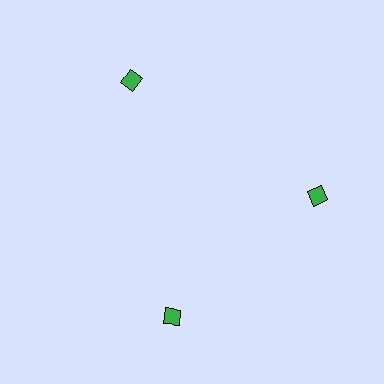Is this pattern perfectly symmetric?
No. The 3 green diamonds are arranged in a ring, but one element near the 7 o'clock position is rotated out of alignment along the ring, breaking the 3-fold rotational symmetry.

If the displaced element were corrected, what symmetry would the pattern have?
It would have 3-fold rotational symmetry — the pattern would map onto itself every 120 degrees.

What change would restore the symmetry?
The symmetry would be restored by rotating it back into even spacing with its neighbors so that all 3 diamonds sit at equal angles and equal distance from the center.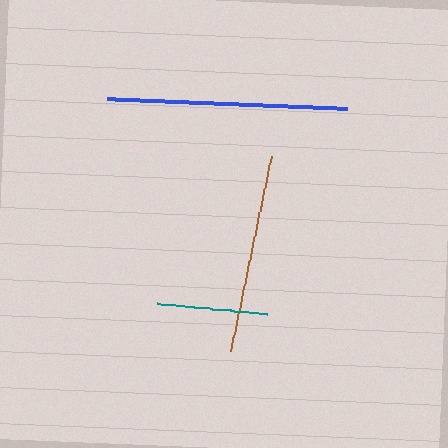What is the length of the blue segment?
The blue segment is approximately 240 pixels long.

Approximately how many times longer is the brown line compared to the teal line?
The brown line is approximately 1.8 times the length of the teal line.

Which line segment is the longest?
The blue line is the longest at approximately 240 pixels.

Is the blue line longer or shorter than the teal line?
The blue line is longer than the teal line.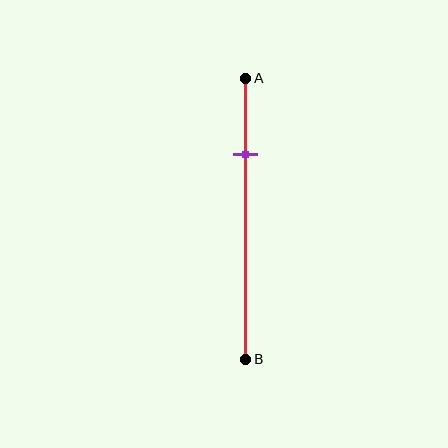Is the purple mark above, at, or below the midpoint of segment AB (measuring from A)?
The purple mark is above the midpoint of segment AB.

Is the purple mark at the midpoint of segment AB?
No, the mark is at about 25% from A, not at the 50% midpoint.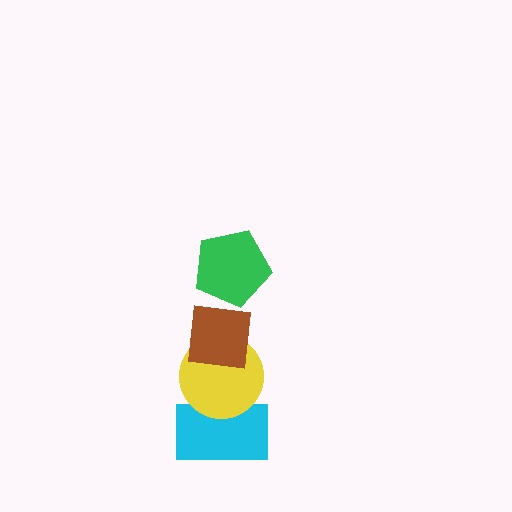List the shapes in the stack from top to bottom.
From top to bottom: the green pentagon, the brown square, the yellow circle, the cyan rectangle.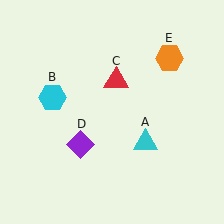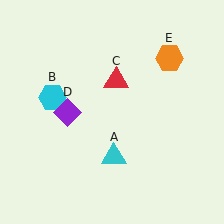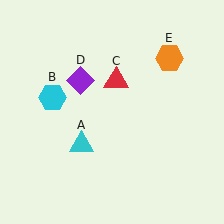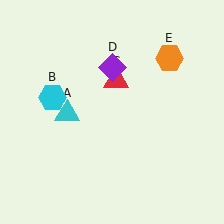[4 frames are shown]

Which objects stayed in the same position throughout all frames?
Cyan hexagon (object B) and red triangle (object C) and orange hexagon (object E) remained stationary.